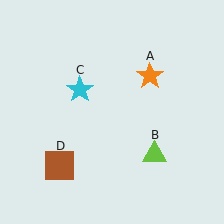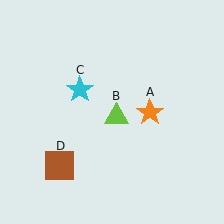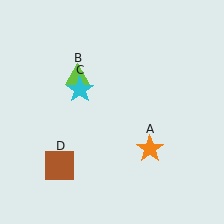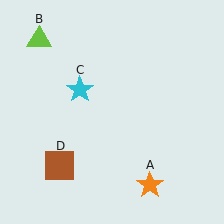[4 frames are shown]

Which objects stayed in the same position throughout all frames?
Cyan star (object C) and brown square (object D) remained stationary.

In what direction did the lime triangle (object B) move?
The lime triangle (object B) moved up and to the left.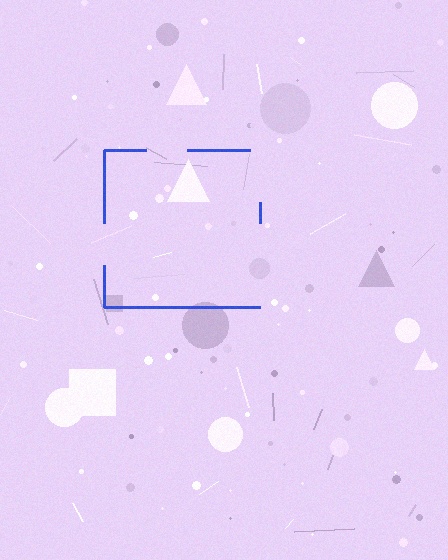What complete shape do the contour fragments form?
The contour fragments form a square.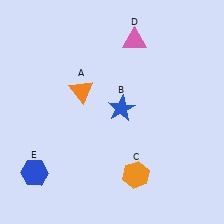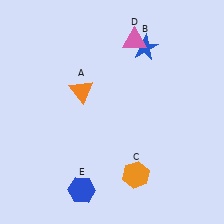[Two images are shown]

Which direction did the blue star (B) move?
The blue star (B) moved up.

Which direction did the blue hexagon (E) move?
The blue hexagon (E) moved right.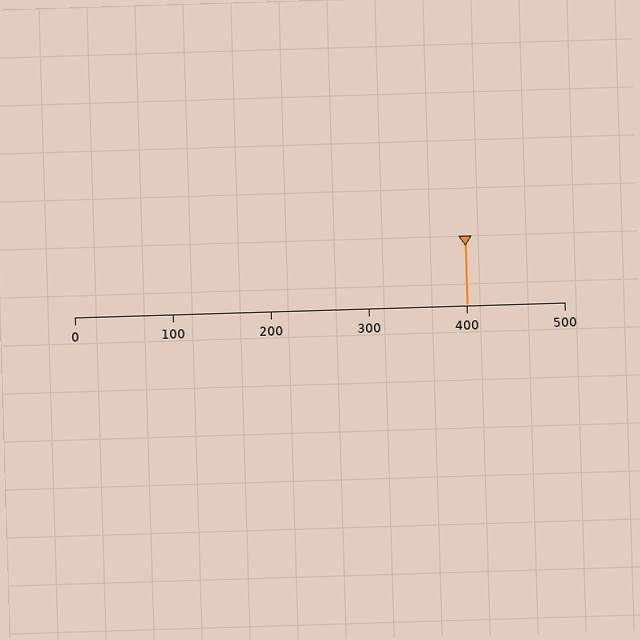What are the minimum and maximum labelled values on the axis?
The axis runs from 0 to 500.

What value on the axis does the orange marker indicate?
The marker indicates approximately 400.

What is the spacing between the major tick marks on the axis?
The major ticks are spaced 100 apart.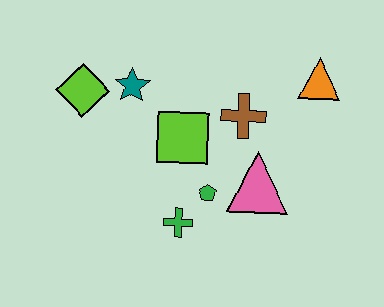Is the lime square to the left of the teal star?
No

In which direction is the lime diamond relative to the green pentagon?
The lime diamond is to the left of the green pentagon.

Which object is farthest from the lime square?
The orange triangle is farthest from the lime square.